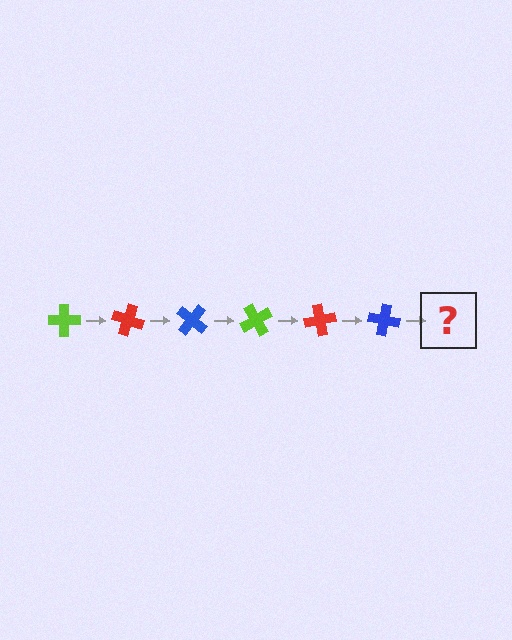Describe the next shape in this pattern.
It should be a lime cross, rotated 120 degrees from the start.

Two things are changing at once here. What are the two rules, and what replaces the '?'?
The two rules are that it rotates 20 degrees each step and the color cycles through lime, red, and blue. The '?' should be a lime cross, rotated 120 degrees from the start.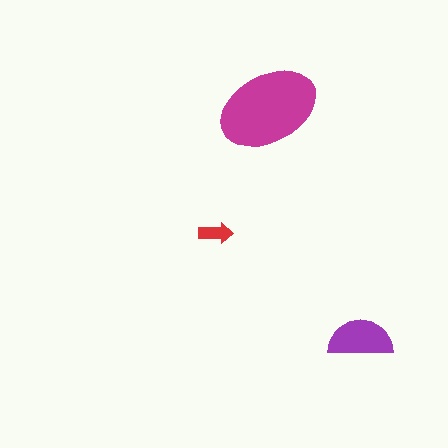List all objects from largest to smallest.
The magenta ellipse, the purple semicircle, the red arrow.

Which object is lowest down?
The purple semicircle is bottommost.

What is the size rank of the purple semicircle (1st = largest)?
2nd.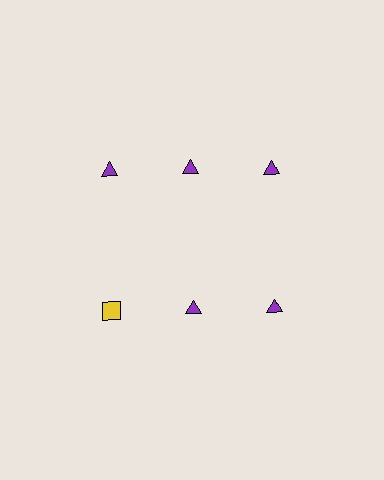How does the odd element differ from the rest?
It differs in both color (yellow instead of purple) and shape (square instead of triangle).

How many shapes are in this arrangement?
There are 6 shapes arranged in a grid pattern.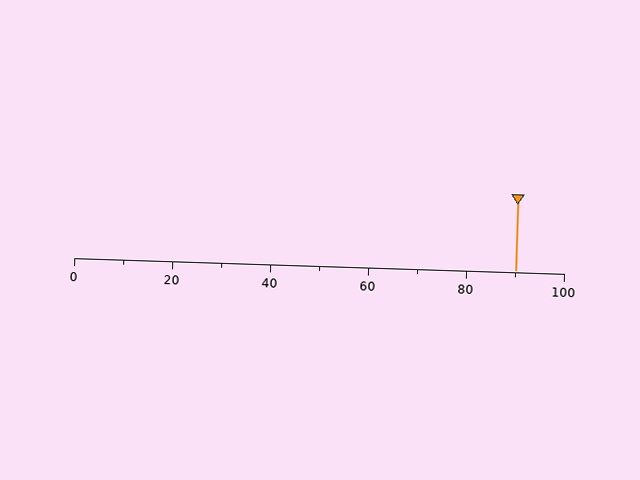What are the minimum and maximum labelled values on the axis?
The axis runs from 0 to 100.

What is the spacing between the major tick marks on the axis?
The major ticks are spaced 20 apart.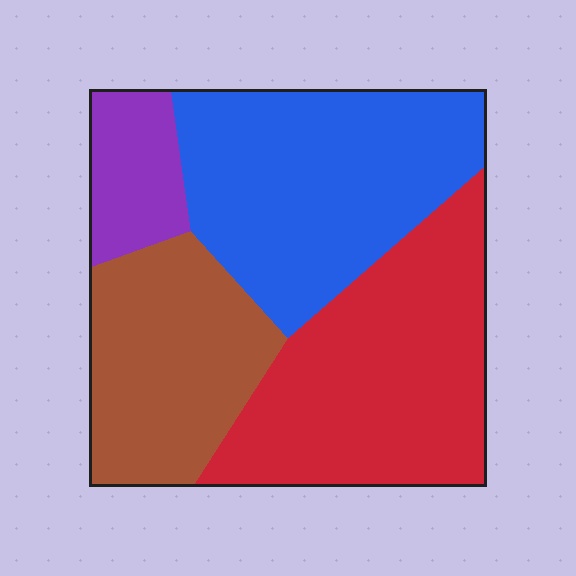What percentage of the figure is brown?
Brown covers about 25% of the figure.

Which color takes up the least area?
Purple, at roughly 10%.